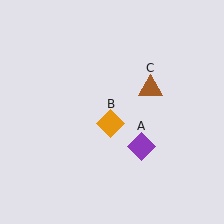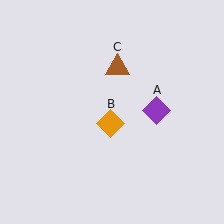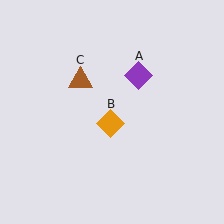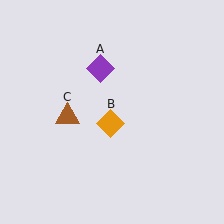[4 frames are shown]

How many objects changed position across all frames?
2 objects changed position: purple diamond (object A), brown triangle (object C).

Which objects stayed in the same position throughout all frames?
Orange diamond (object B) remained stationary.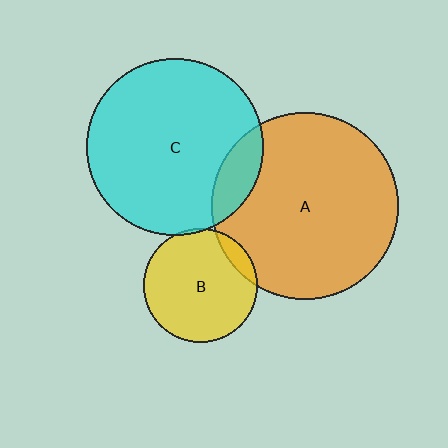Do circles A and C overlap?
Yes.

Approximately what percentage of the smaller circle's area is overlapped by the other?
Approximately 10%.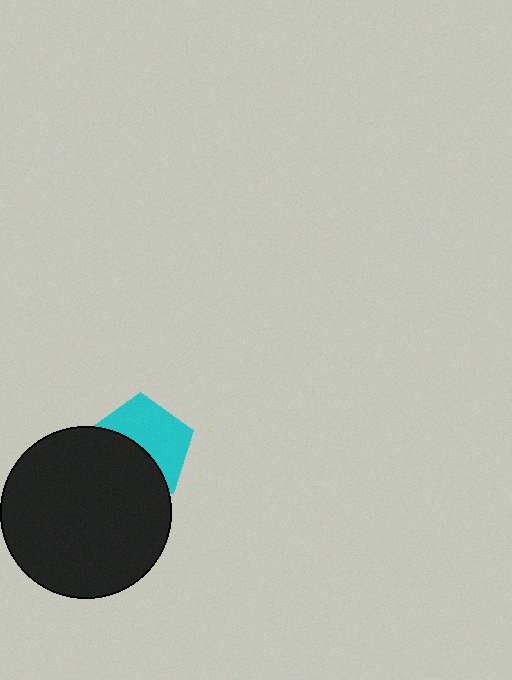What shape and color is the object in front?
The object in front is a black circle.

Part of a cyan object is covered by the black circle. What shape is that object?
It is a pentagon.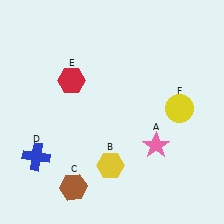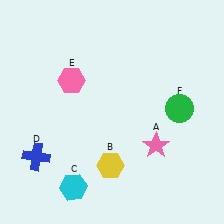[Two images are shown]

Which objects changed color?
C changed from brown to cyan. E changed from red to pink. F changed from yellow to green.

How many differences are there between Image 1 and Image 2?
There are 3 differences between the two images.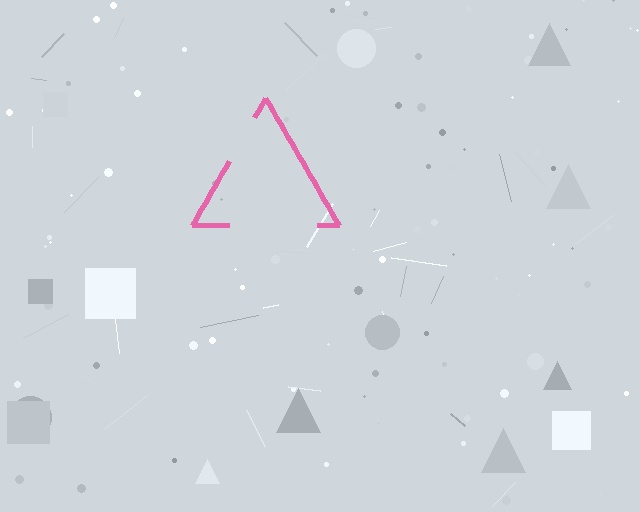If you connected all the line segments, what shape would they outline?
They would outline a triangle.